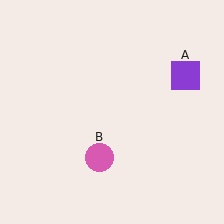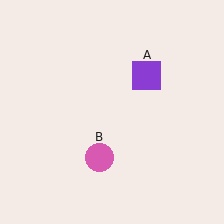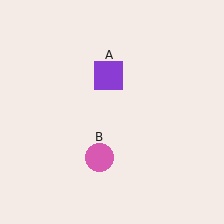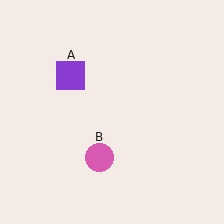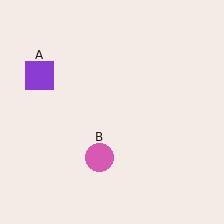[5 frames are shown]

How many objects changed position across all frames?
1 object changed position: purple square (object A).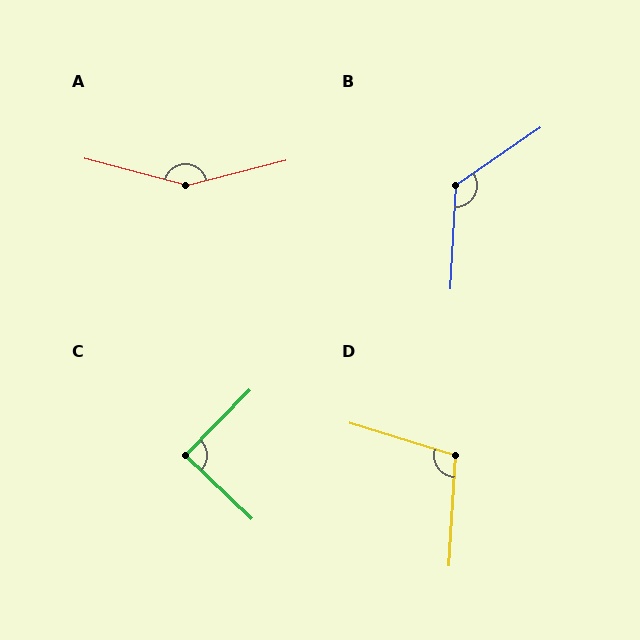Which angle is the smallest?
C, at approximately 89 degrees.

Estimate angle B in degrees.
Approximately 128 degrees.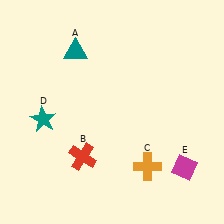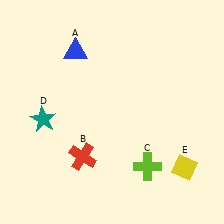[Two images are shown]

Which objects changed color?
A changed from teal to blue. C changed from orange to lime. E changed from magenta to yellow.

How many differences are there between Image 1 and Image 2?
There are 3 differences between the two images.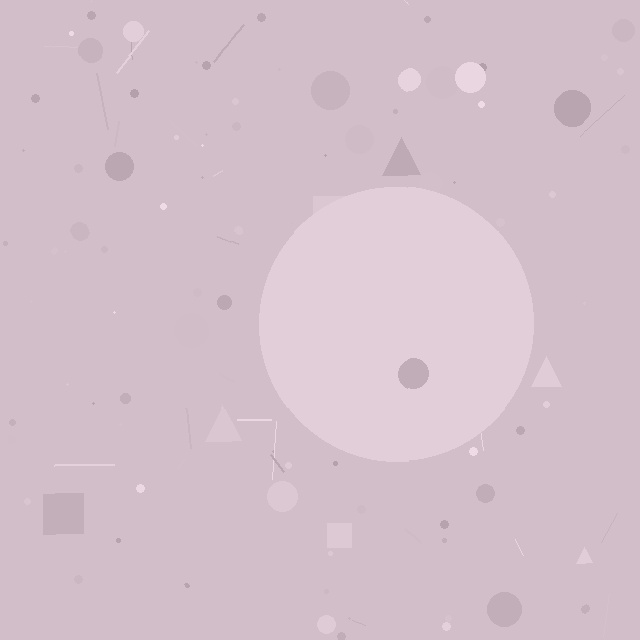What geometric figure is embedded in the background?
A circle is embedded in the background.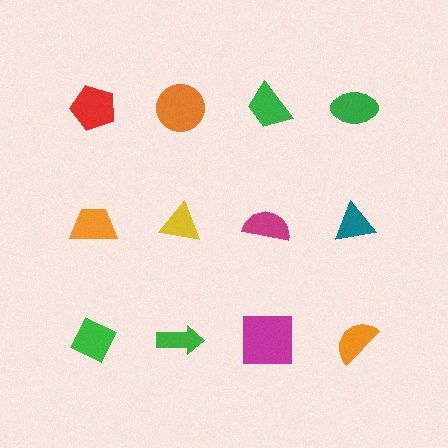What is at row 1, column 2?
An orange circle.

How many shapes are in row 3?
4 shapes.